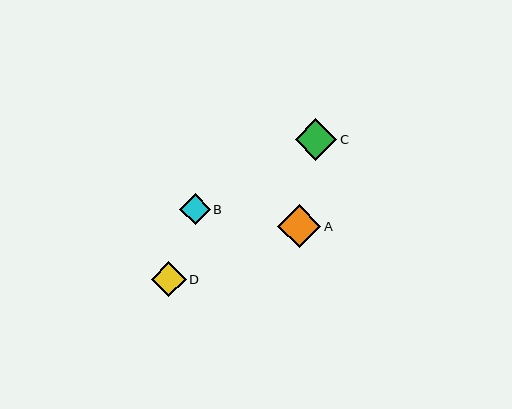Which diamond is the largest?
Diamond A is the largest with a size of approximately 43 pixels.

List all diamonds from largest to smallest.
From largest to smallest: A, C, D, B.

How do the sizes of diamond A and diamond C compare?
Diamond A and diamond C are approximately the same size.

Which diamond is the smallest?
Diamond B is the smallest with a size of approximately 31 pixels.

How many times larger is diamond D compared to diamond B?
Diamond D is approximately 1.1 times the size of diamond B.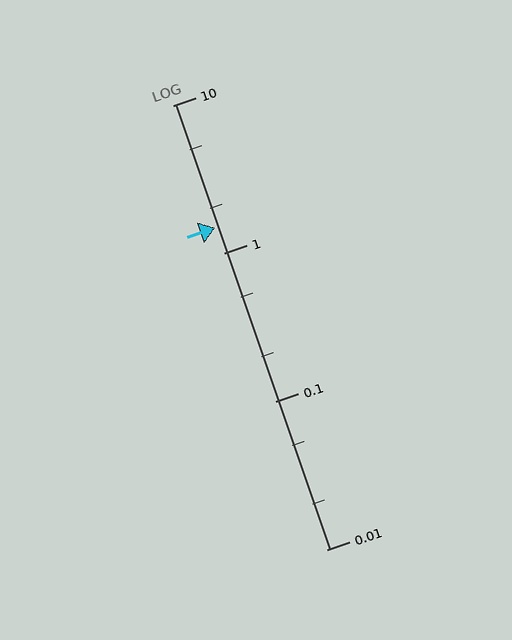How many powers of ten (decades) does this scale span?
The scale spans 3 decades, from 0.01 to 10.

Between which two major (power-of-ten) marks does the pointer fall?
The pointer is between 1 and 10.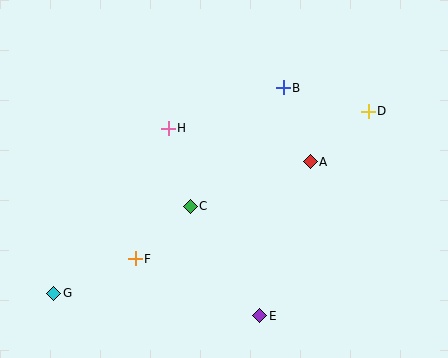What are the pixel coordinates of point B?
Point B is at (283, 88).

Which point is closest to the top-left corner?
Point H is closest to the top-left corner.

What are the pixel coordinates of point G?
Point G is at (54, 293).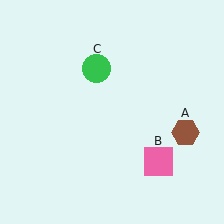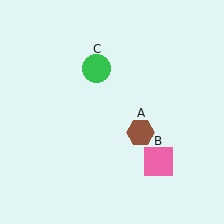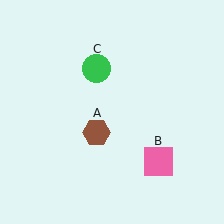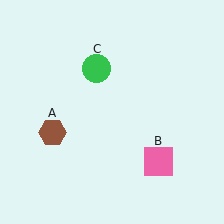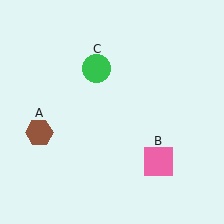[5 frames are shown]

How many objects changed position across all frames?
1 object changed position: brown hexagon (object A).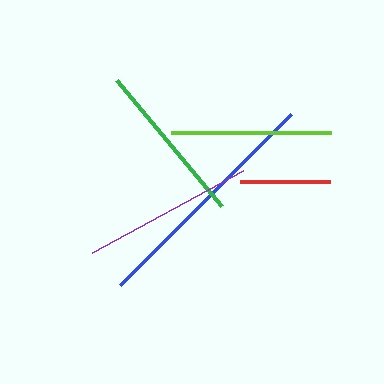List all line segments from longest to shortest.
From longest to shortest: blue, purple, green, lime, red.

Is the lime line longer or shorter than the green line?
The green line is longer than the lime line.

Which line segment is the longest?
The blue line is the longest at approximately 242 pixels.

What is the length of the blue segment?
The blue segment is approximately 242 pixels long.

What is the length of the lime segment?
The lime segment is approximately 160 pixels long.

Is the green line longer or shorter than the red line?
The green line is longer than the red line.